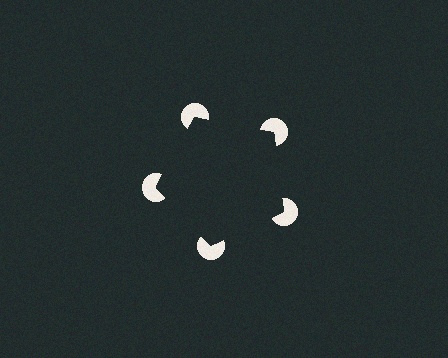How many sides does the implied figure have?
5 sides.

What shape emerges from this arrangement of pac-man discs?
An illusory pentagon — its edges are inferred from the aligned wedge cuts in the pac-man discs, not physically drawn.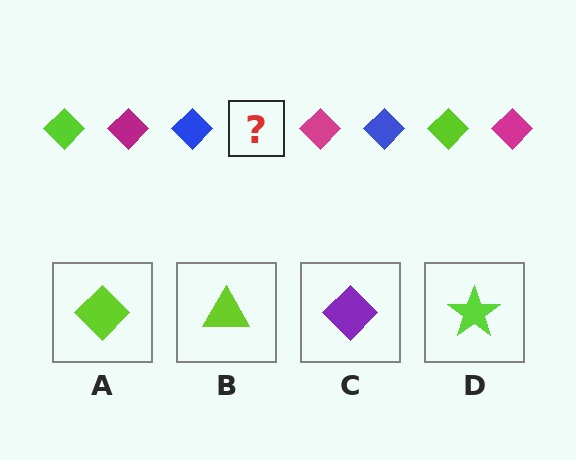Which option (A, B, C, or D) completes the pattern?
A.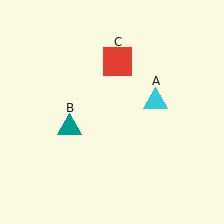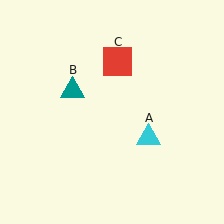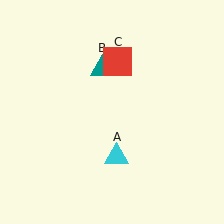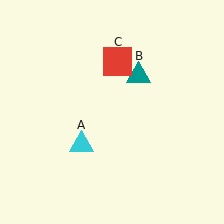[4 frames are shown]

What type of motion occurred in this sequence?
The cyan triangle (object A), teal triangle (object B) rotated clockwise around the center of the scene.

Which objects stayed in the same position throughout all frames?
Red square (object C) remained stationary.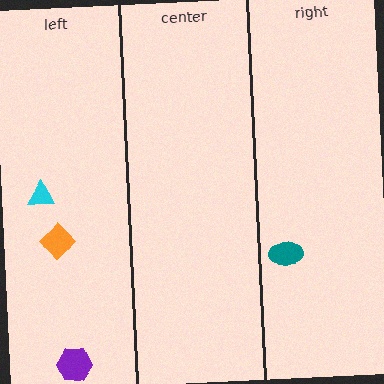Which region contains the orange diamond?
The left region.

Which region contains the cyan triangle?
The left region.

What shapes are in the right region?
The teal ellipse.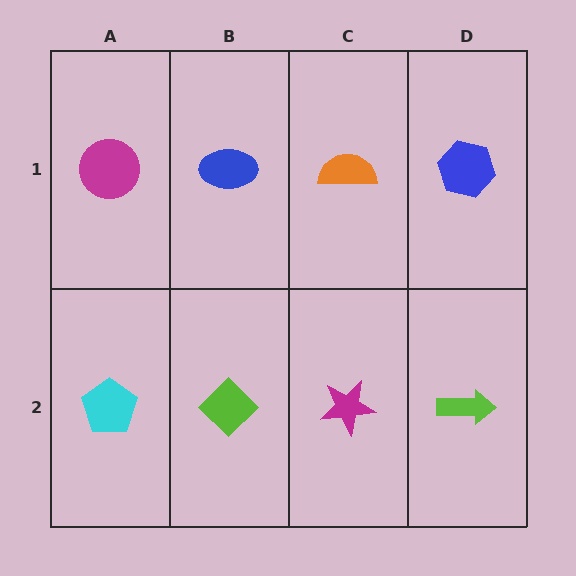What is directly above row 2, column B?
A blue ellipse.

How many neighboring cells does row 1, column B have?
3.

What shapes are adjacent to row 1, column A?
A cyan pentagon (row 2, column A), a blue ellipse (row 1, column B).